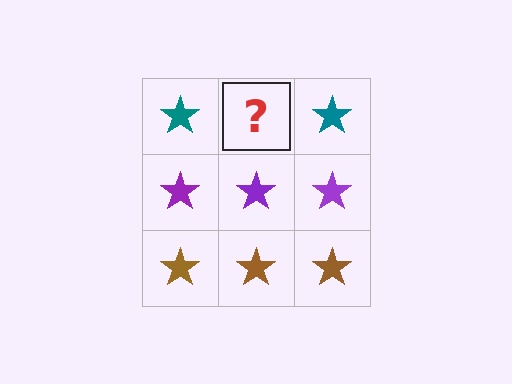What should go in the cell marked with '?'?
The missing cell should contain a teal star.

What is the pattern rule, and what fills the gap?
The rule is that each row has a consistent color. The gap should be filled with a teal star.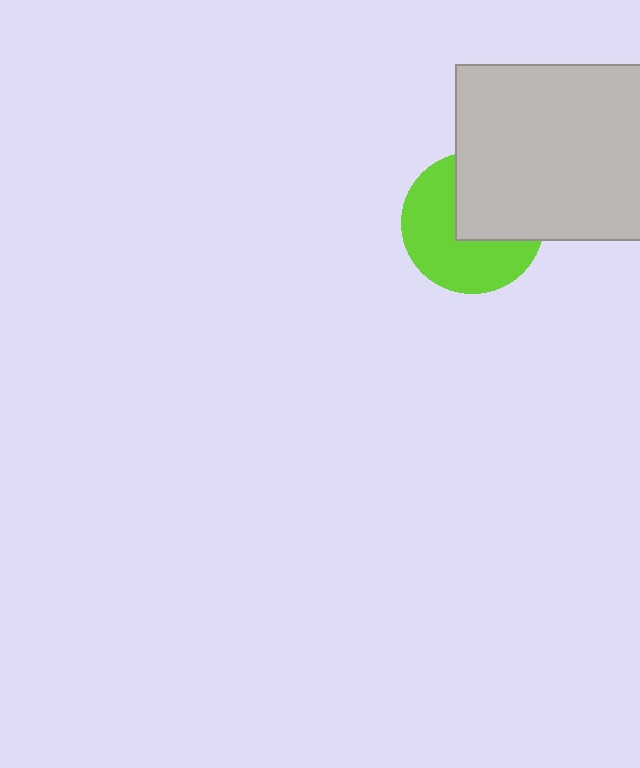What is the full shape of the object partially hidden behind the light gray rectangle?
The partially hidden object is a lime circle.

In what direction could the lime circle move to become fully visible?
The lime circle could move toward the lower-left. That would shift it out from behind the light gray rectangle entirely.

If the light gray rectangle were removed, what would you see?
You would see the complete lime circle.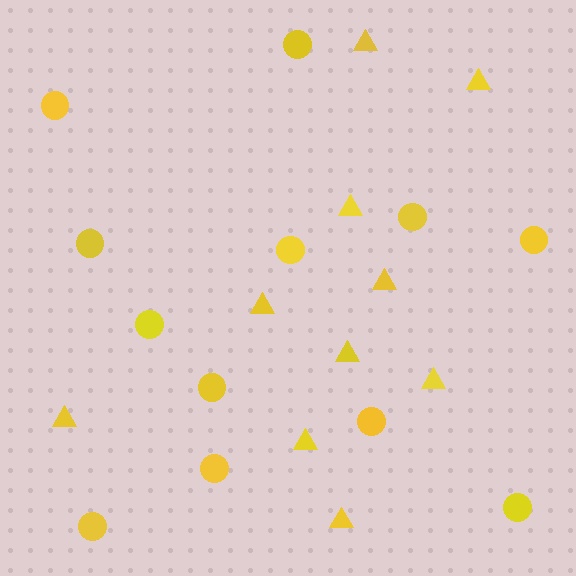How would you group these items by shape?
There are 2 groups: one group of triangles (10) and one group of circles (12).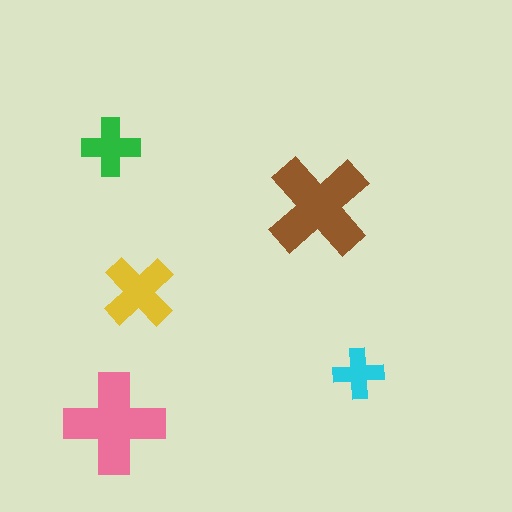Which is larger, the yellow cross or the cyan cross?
The yellow one.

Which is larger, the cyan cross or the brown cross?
The brown one.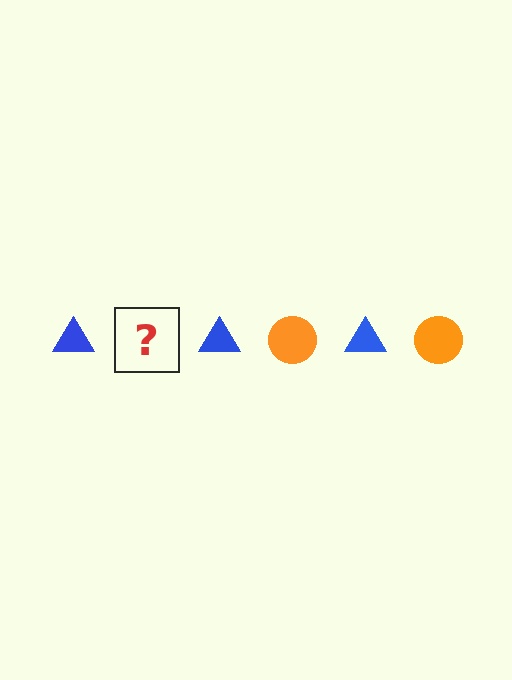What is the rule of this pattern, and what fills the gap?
The rule is that the pattern alternates between blue triangle and orange circle. The gap should be filled with an orange circle.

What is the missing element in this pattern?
The missing element is an orange circle.